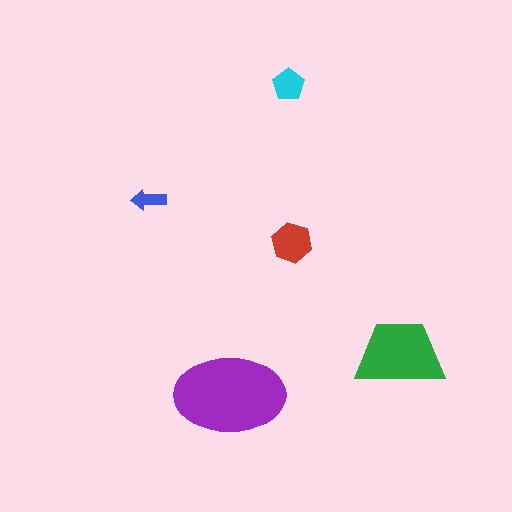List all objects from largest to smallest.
The purple ellipse, the green trapezoid, the red hexagon, the cyan pentagon, the blue arrow.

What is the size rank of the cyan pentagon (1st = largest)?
4th.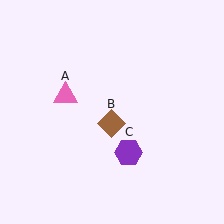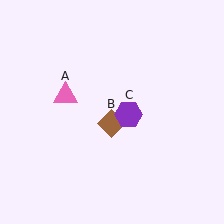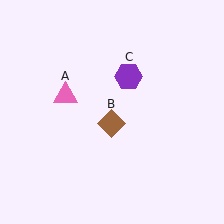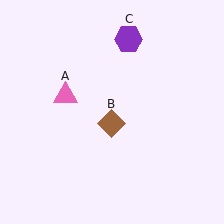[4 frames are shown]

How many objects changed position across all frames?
1 object changed position: purple hexagon (object C).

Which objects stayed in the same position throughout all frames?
Pink triangle (object A) and brown diamond (object B) remained stationary.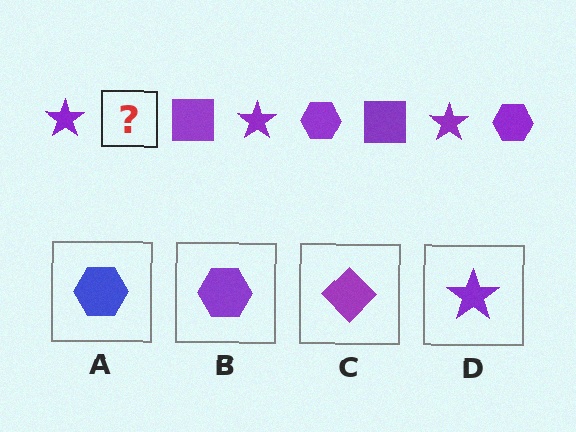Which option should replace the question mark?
Option B.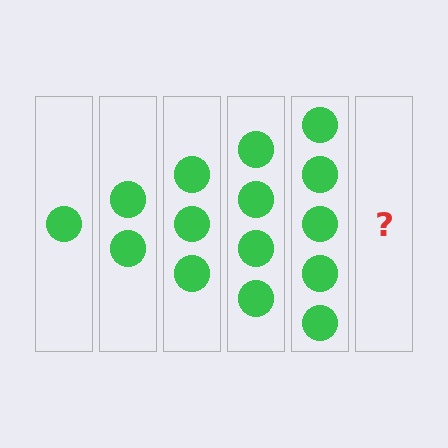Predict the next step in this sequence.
The next step is 6 circles.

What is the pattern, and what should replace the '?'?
The pattern is that each step adds one more circle. The '?' should be 6 circles.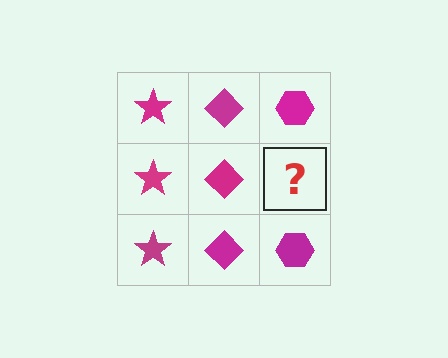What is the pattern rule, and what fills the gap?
The rule is that each column has a consistent shape. The gap should be filled with a magenta hexagon.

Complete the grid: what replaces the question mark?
The question mark should be replaced with a magenta hexagon.